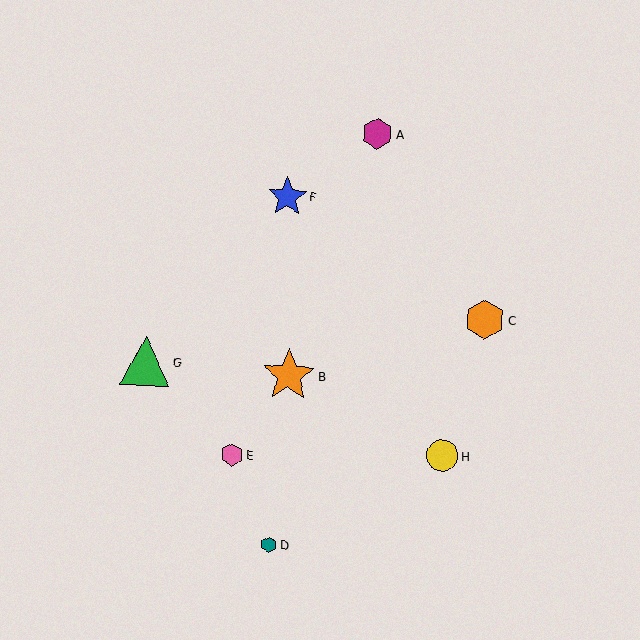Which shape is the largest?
The orange star (labeled B) is the largest.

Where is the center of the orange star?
The center of the orange star is at (289, 376).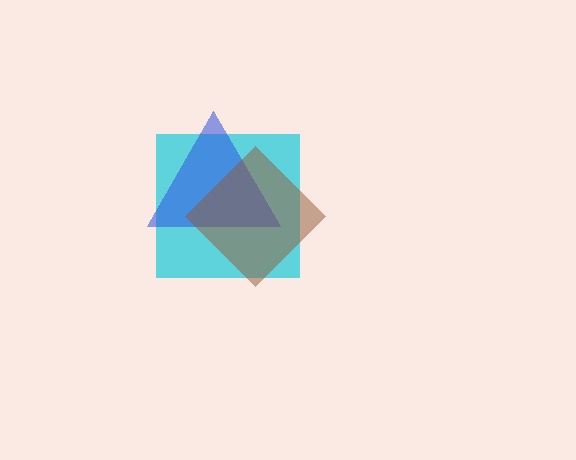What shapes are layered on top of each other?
The layered shapes are: a cyan square, a blue triangle, a brown diamond.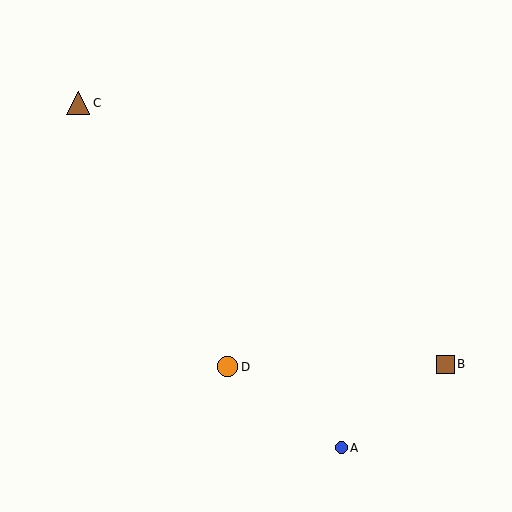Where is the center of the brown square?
The center of the brown square is at (445, 364).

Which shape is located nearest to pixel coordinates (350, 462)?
The blue circle (labeled A) at (341, 448) is nearest to that location.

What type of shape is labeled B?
Shape B is a brown square.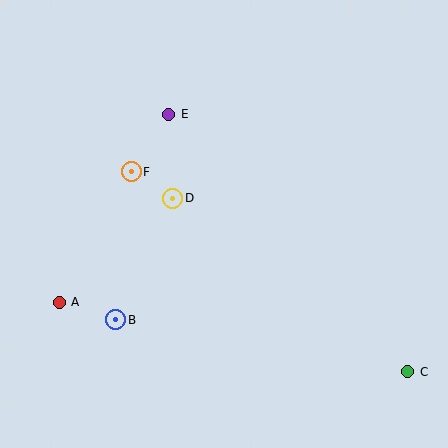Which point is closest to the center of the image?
Point D at (173, 198) is closest to the center.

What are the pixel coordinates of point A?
Point A is at (59, 302).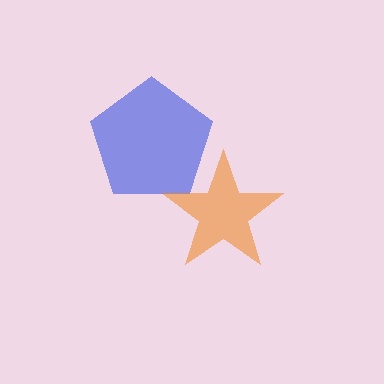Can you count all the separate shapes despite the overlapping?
Yes, there are 2 separate shapes.